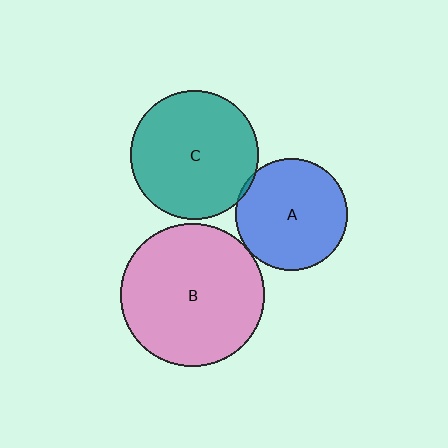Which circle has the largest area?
Circle B (pink).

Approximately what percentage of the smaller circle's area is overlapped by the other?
Approximately 5%.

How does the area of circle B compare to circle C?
Approximately 1.2 times.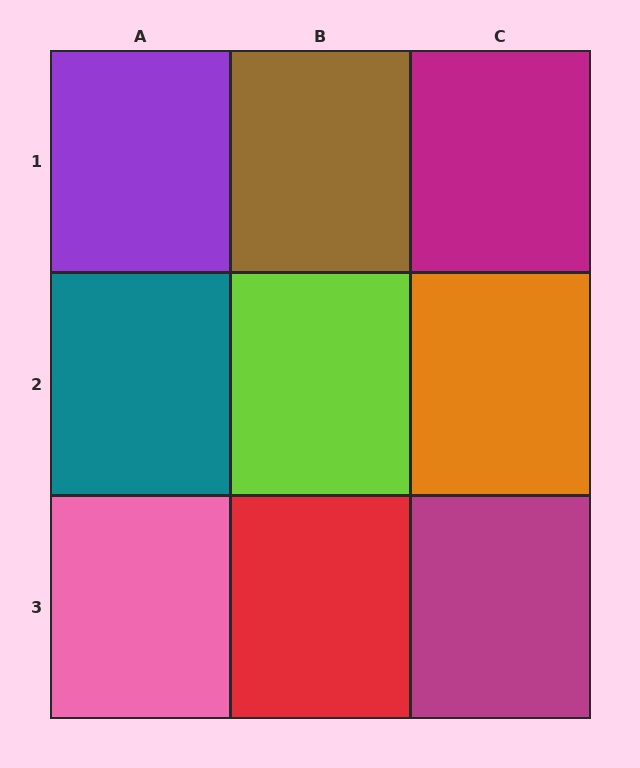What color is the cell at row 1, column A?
Purple.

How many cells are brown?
1 cell is brown.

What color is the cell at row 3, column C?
Magenta.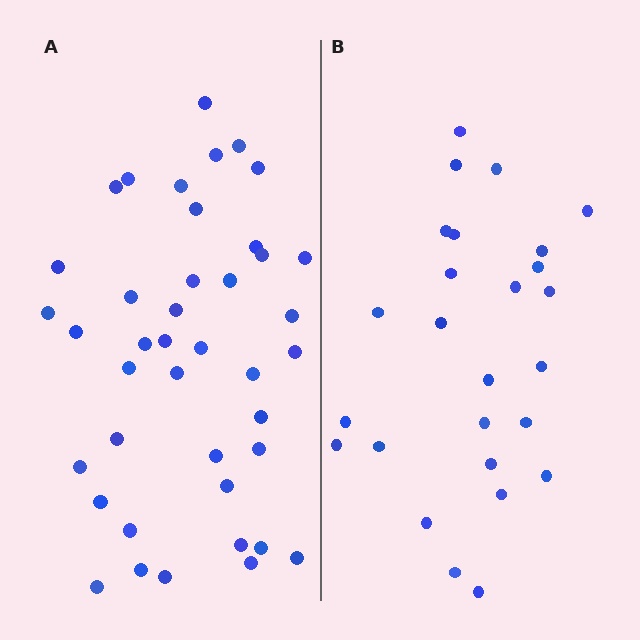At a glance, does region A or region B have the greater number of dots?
Region A (the left region) has more dots.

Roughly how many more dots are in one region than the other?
Region A has approximately 15 more dots than region B.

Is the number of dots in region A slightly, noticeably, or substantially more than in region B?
Region A has substantially more. The ratio is roughly 1.6 to 1.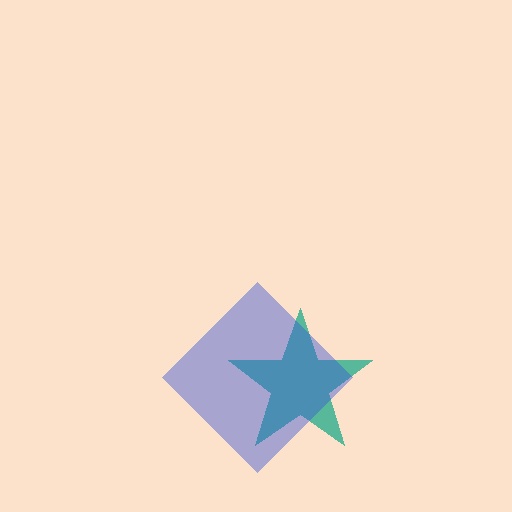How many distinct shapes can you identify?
There are 2 distinct shapes: a teal star, a blue diamond.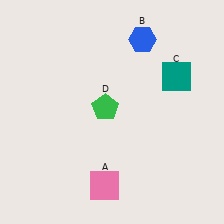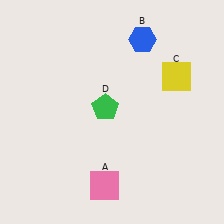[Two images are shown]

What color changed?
The square (C) changed from teal in Image 1 to yellow in Image 2.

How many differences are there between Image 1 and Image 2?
There is 1 difference between the two images.